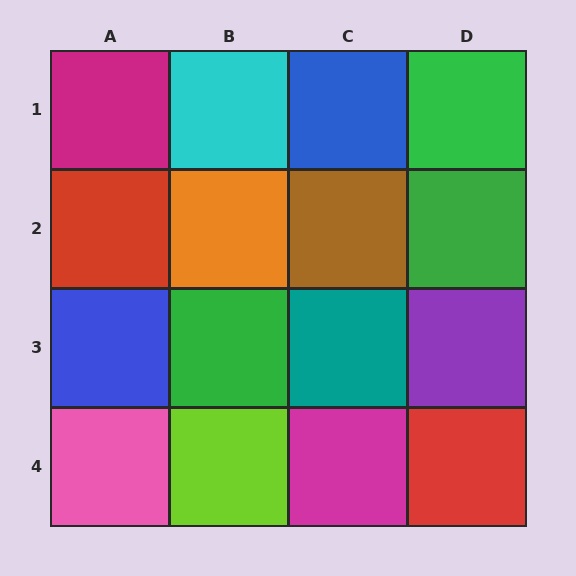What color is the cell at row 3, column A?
Blue.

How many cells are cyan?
1 cell is cyan.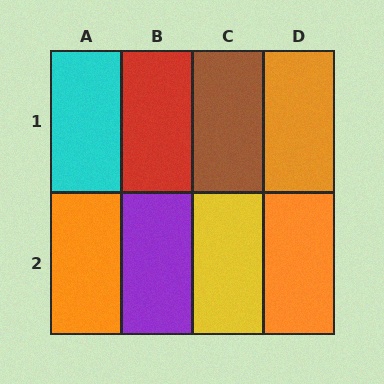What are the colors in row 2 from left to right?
Orange, purple, yellow, orange.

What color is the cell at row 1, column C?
Brown.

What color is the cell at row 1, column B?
Red.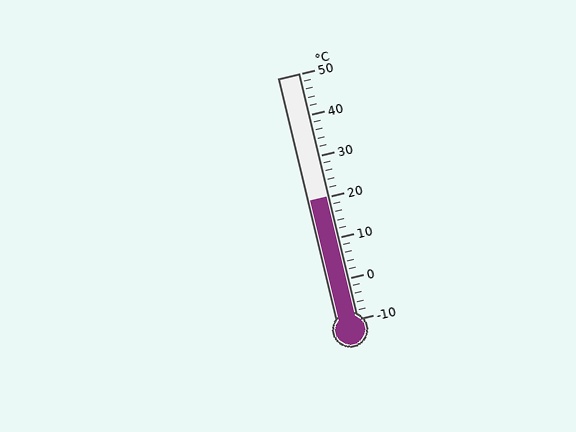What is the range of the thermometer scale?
The thermometer scale ranges from -10°C to 50°C.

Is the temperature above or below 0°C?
The temperature is above 0°C.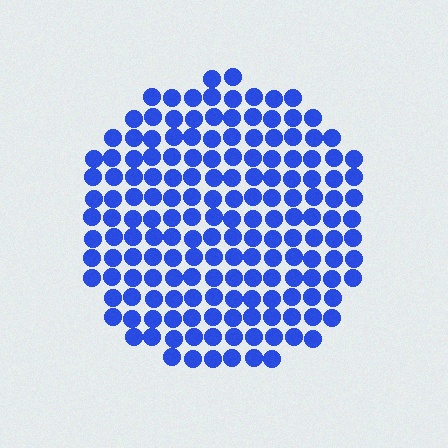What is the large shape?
The large shape is a circle.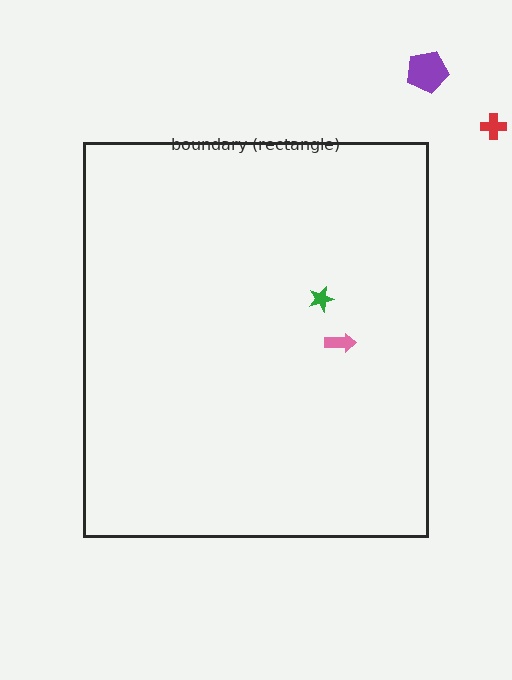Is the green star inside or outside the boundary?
Inside.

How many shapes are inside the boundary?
2 inside, 2 outside.